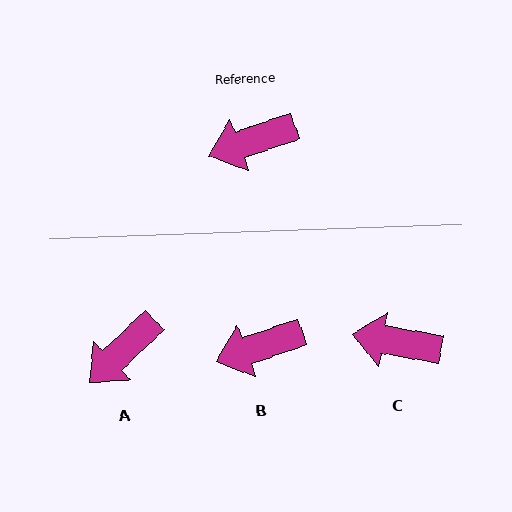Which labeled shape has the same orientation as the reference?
B.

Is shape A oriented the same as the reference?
No, it is off by about 25 degrees.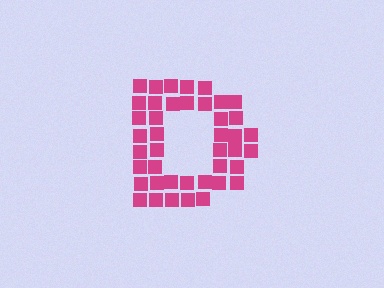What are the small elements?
The small elements are squares.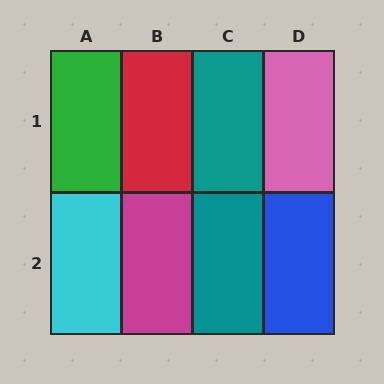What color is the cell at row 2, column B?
Magenta.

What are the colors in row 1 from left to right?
Green, red, teal, pink.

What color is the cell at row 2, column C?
Teal.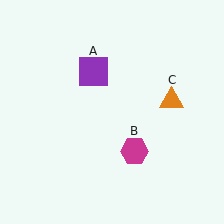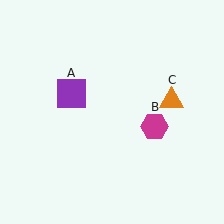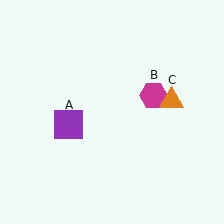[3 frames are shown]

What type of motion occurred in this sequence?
The purple square (object A), magenta hexagon (object B) rotated counterclockwise around the center of the scene.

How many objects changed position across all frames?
2 objects changed position: purple square (object A), magenta hexagon (object B).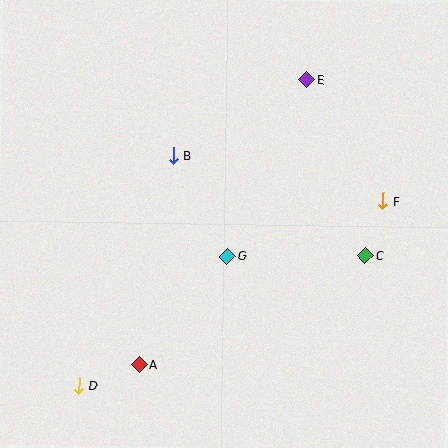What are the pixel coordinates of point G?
Point G is at (227, 256).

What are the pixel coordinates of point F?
Point F is at (383, 201).